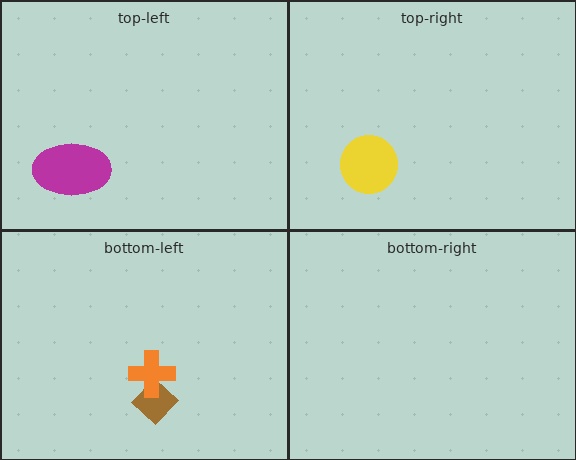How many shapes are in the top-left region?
1.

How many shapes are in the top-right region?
1.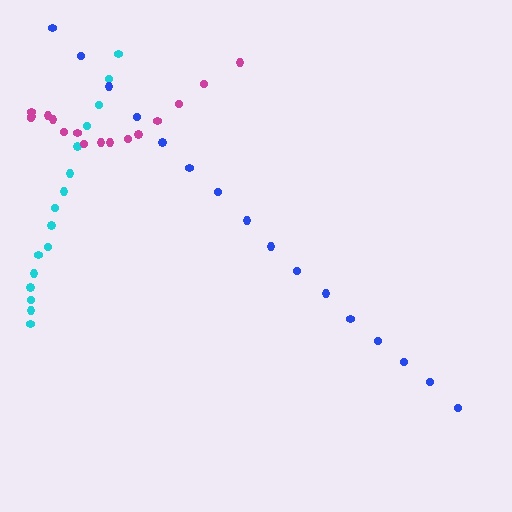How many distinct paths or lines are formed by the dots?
There are 3 distinct paths.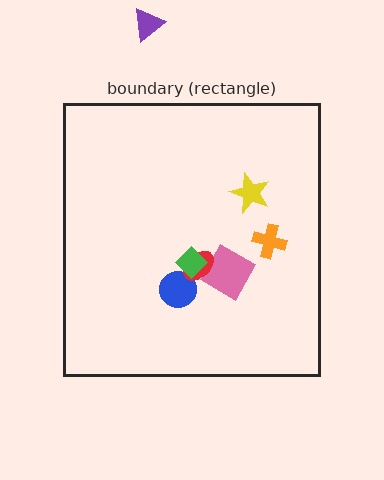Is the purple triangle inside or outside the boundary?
Outside.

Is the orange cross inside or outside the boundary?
Inside.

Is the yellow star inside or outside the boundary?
Inside.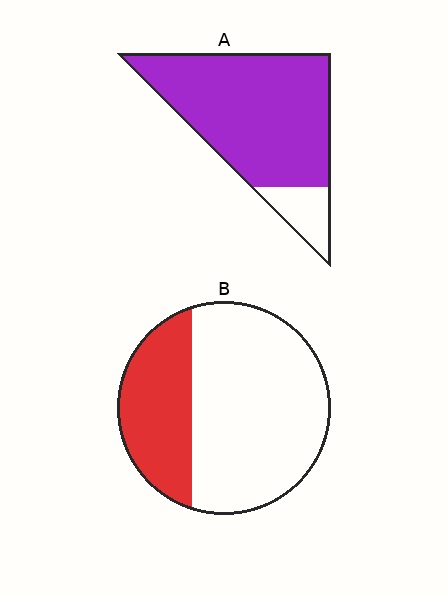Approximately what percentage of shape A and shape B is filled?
A is approximately 85% and B is approximately 30%.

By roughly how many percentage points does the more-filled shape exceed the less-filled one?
By roughly 55 percentage points (A over B).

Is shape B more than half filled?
No.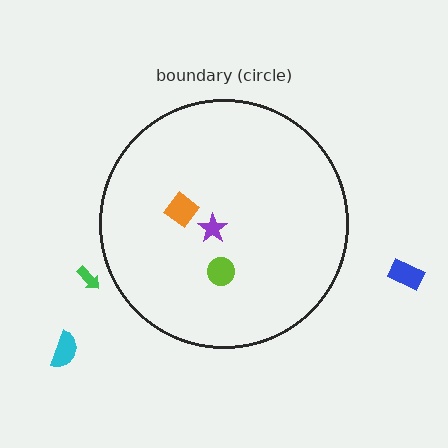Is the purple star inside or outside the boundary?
Inside.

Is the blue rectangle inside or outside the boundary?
Outside.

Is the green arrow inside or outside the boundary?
Outside.